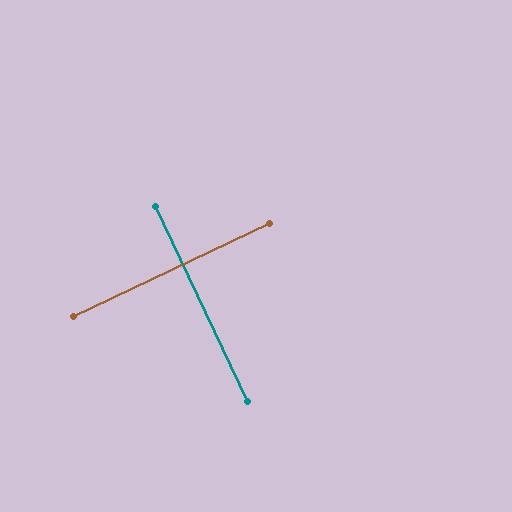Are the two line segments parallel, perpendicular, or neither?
Perpendicular — they meet at approximately 90°.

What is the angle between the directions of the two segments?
Approximately 90 degrees.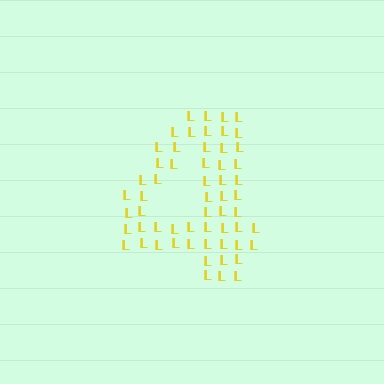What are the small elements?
The small elements are letter L's.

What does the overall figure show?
The overall figure shows the digit 4.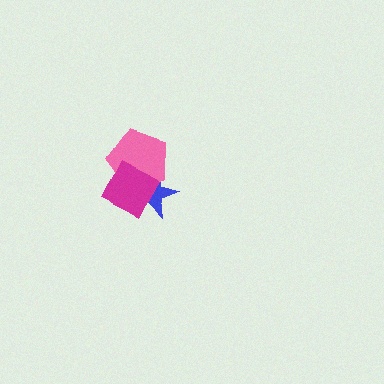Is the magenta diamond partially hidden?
No, no other shape covers it.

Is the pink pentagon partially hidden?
Yes, it is partially covered by another shape.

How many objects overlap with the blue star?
2 objects overlap with the blue star.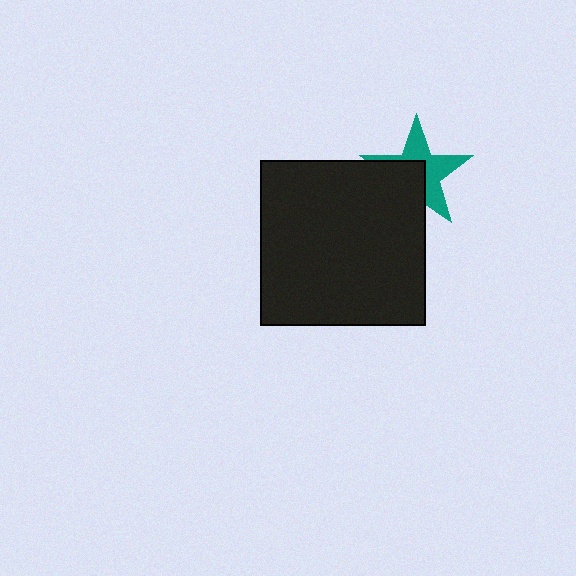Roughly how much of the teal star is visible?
About half of it is visible (roughly 54%).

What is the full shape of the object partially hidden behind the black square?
The partially hidden object is a teal star.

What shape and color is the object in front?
The object in front is a black square.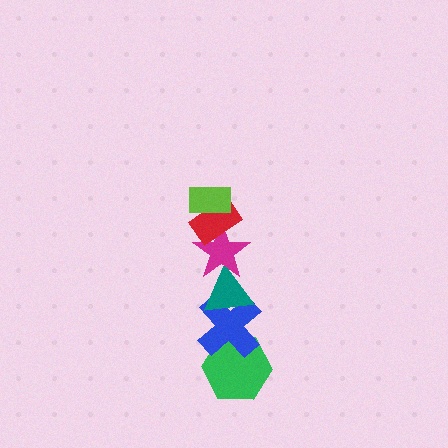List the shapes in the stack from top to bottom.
From top to bottom: the lime rectangle, the red rectangle, the magenta star, the teal triangle, the blue cross, the green hexagon.